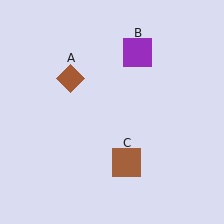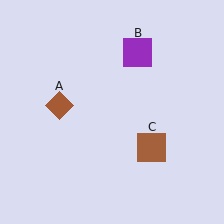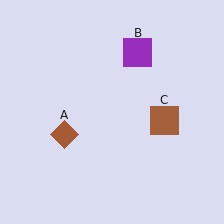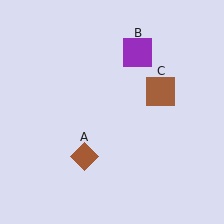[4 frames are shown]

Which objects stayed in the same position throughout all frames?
Purple square (object B) remained stationary.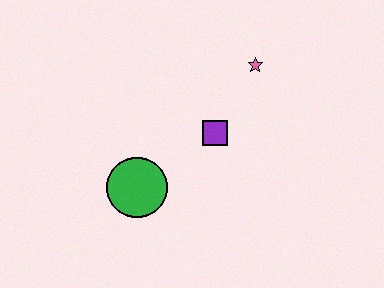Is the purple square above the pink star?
No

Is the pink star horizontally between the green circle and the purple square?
No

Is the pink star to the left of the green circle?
No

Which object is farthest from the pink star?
The green circle is farthest from the pink star.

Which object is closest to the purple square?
The pink star is closest to the purple square.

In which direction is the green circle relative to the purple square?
The green circle is to the left of the purple square.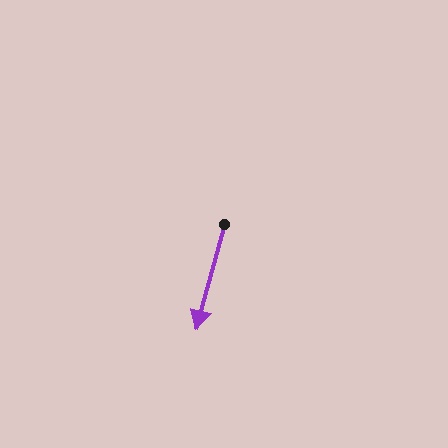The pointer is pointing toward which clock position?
Roughly 7 o'clock.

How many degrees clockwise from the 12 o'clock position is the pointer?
Approximately 195 degrees.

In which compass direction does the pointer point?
South.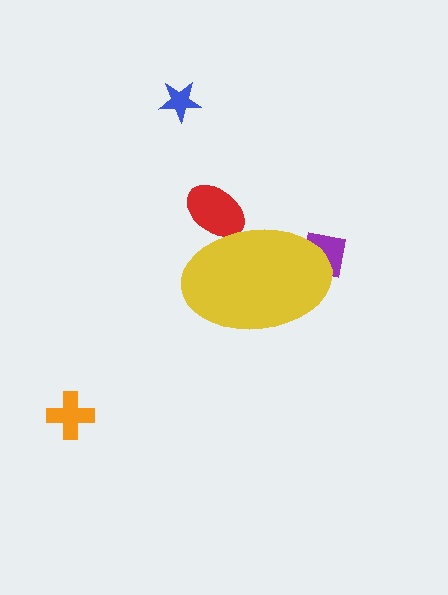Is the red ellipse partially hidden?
Yes, the red ellipse is partially hidden behind the yellow ellipse.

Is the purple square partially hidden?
Yes, the purple square is partially hidden behind the yellow ellipse.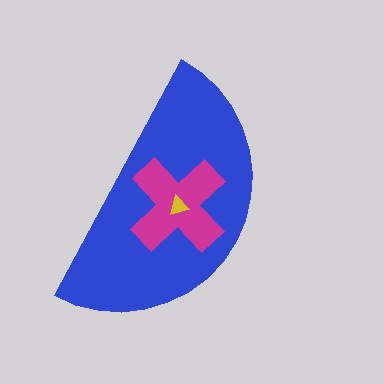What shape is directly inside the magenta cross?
The yellow triangle.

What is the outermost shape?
The blue semicircle.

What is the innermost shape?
The yellow triangle.